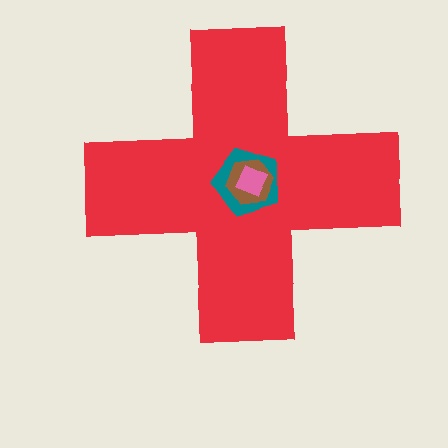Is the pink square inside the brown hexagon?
Yes.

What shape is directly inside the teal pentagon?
The brown hexagon.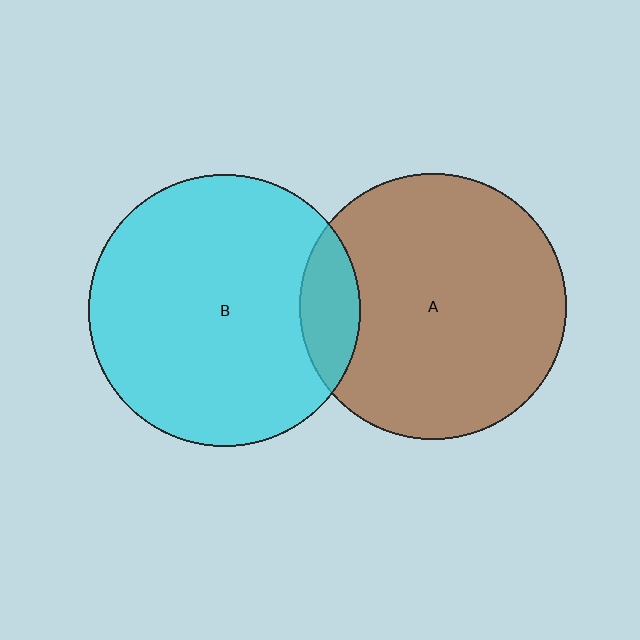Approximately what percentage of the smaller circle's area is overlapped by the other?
Approximately 15%.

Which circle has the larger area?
Circle B (cyan).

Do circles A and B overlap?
Yes.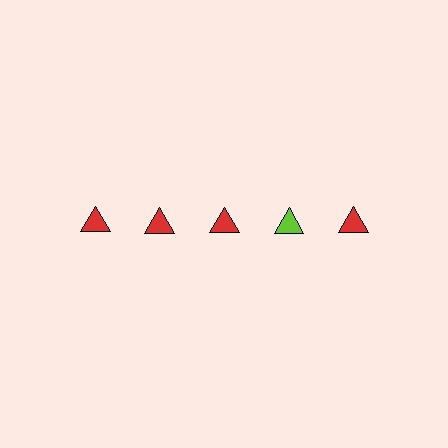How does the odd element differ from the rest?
It has a different color: lime instead of red.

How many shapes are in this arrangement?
There are 5 shapes arranged in a grid pattern.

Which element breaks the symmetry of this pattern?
The lime triangle in the top row, second from right column breaks the symmetry. All other shapes are red triangles.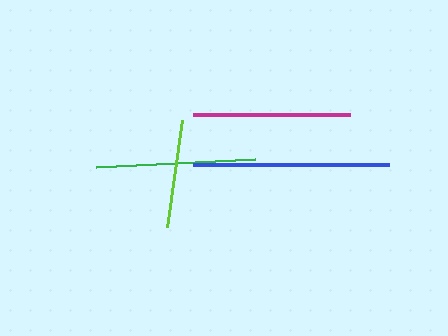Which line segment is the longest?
The blue line is the longest at approximately 196 pixels.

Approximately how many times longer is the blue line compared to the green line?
The blue line is approximately 1.2 times the length of the green line.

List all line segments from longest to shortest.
From longest to shortest: blue, green, magenta, lime.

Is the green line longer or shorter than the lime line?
The green line is longer than the lime line.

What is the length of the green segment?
The green segment is approximately 159 pixels long.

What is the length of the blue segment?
The blue segment is approximately 196 pixels long.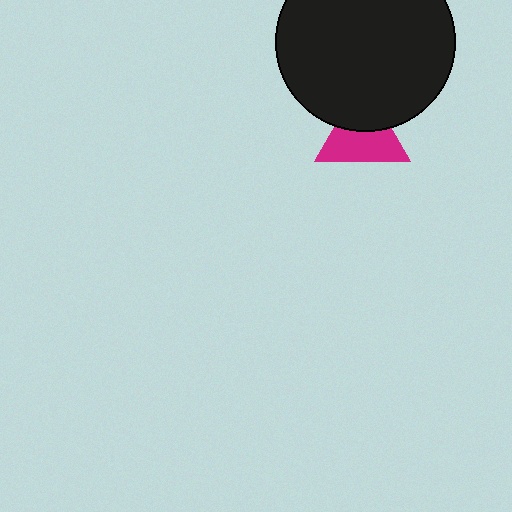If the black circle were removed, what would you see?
You would see the complete magenta triangle.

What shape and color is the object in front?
The object in front is a black circle.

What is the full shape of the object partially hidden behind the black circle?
The partially hidden object is a magenta triangle.